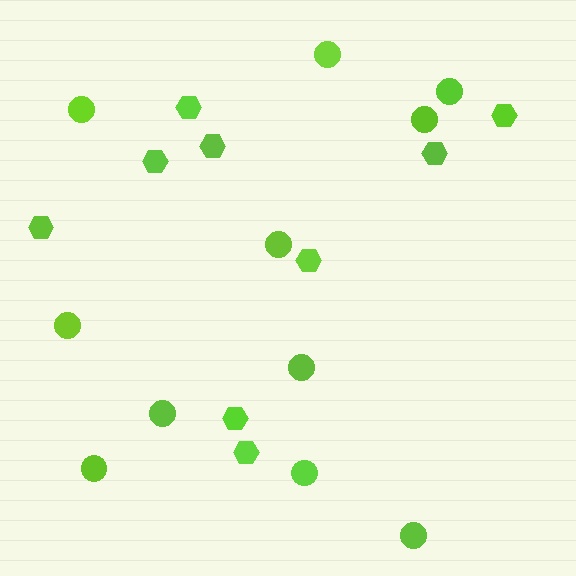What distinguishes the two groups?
There are 2 groups: one group of circles (11) and one group of hexagons (9).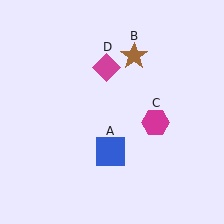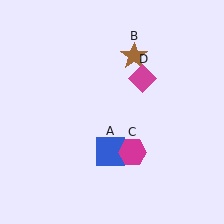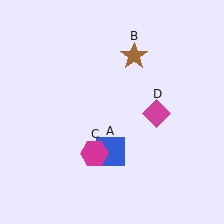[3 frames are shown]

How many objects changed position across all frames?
2 objects changed position: magenta hexagon (object C), magenta diamond (object D).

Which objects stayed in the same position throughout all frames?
Blue square (object A) and brown star (object B) remained stationary.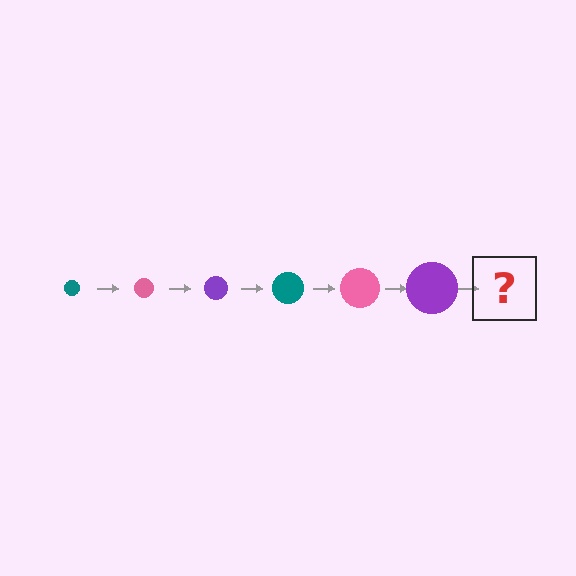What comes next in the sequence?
The next element should be a teal circle, larger than the previous one.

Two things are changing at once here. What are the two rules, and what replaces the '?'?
The two rules are that the circle grows larger each step and the color cycles through teal, pink, and purple. The '?' should be a teal circle, larger than the previous one.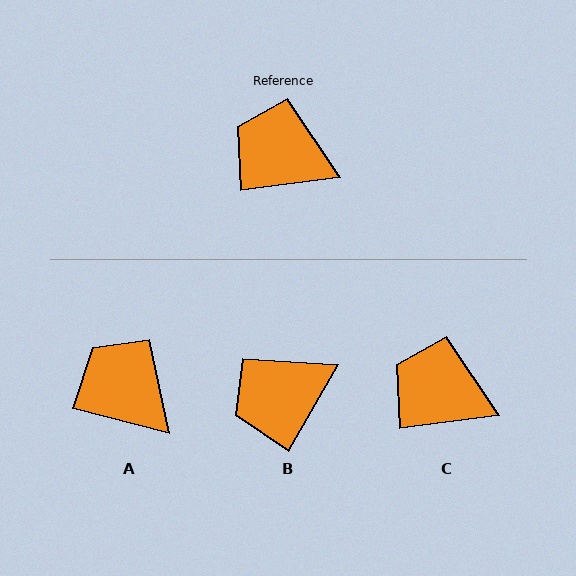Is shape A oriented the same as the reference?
No, it is off by about 22 degrees.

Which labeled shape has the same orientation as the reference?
C.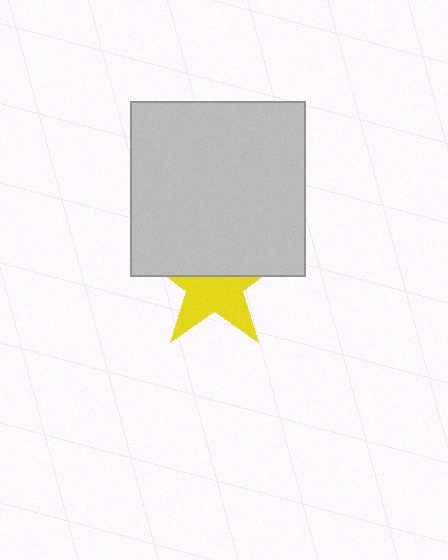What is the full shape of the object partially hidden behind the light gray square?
The partially hidden object is a yellow star.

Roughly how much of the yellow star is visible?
About half of it is visible (roughly 51%).